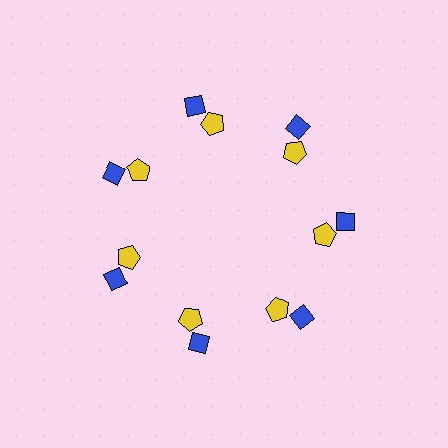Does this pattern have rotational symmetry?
Yes, this pattern has 7-fold rotational symmetry. It looks the same after rotating 51 degrees around the center.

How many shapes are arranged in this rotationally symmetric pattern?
There are 14 shapes, arranged in 7 groups of 2.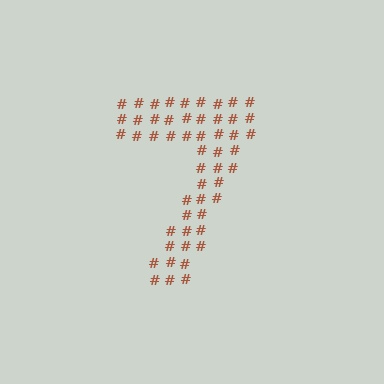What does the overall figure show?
The overall figure shows the digit 7.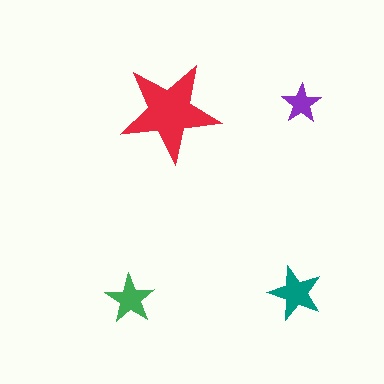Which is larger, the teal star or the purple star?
The teal one.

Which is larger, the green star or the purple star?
The green one.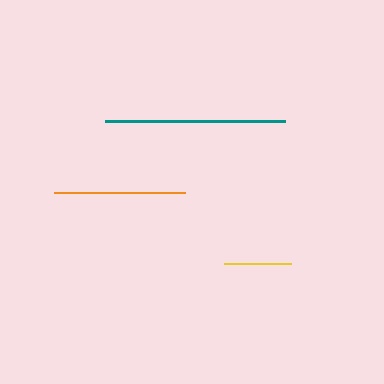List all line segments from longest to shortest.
From longest to shortest: teal, orange, yellow.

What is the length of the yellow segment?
The yellow segment is approximately 66 pixels long.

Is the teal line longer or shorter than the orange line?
The teal line is longer than the orange line.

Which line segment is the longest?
The teal line is the longest at approximately 180 pixels.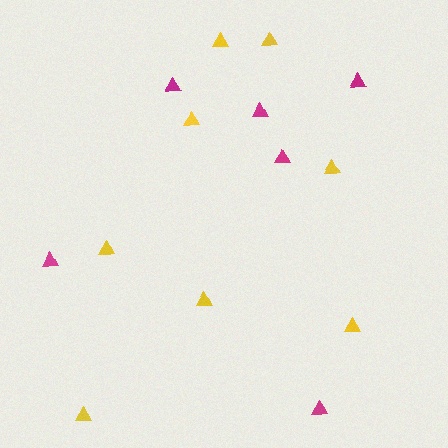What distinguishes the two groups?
There are 2 groups: one group of yellow triangles (8) and one group of magenta triangles (6).